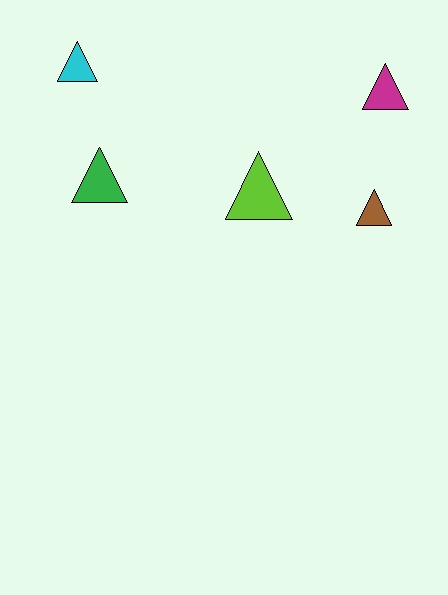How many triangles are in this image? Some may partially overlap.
There are 5 triangles.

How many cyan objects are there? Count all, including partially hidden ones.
There is 1 cyan object.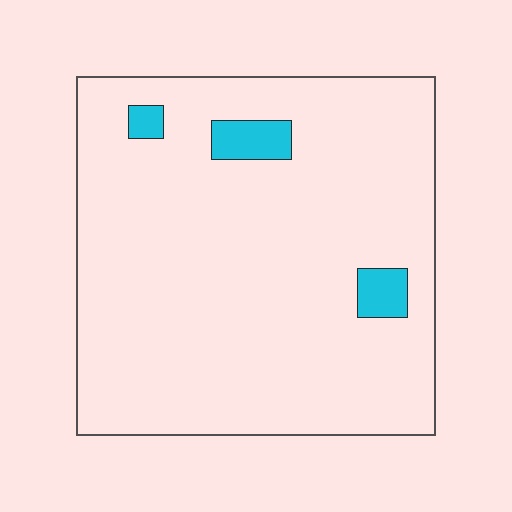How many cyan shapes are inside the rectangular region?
3.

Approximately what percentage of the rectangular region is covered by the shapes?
Approximately 5%.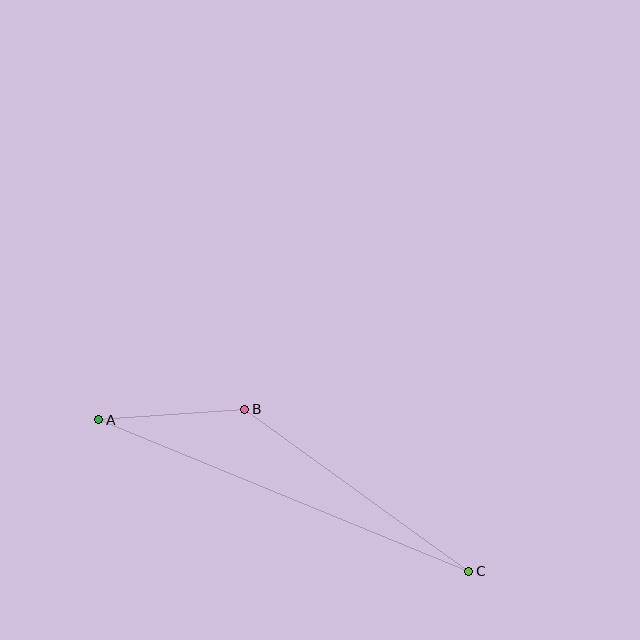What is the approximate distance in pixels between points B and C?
The distance between B and C is approximately 277 pixels.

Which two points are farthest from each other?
Points A and C are farthest from each other.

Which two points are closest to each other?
Points A and B are closest to each other.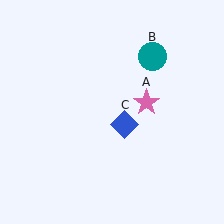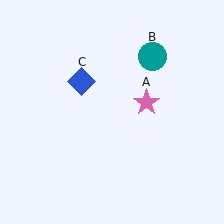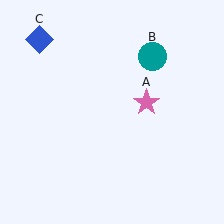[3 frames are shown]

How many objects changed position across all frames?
1 object changed position: blue diamond (object C).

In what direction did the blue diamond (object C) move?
The blue diamond (object C) moved up and to the left.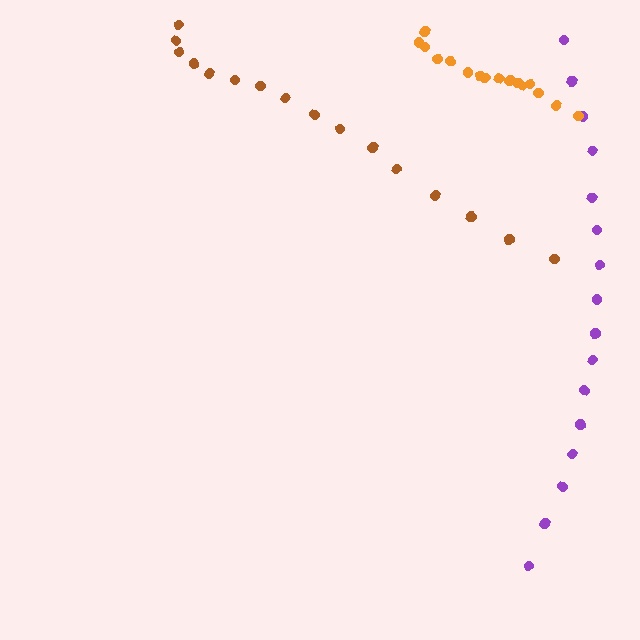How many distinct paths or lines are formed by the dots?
There are 3 distinct paths.